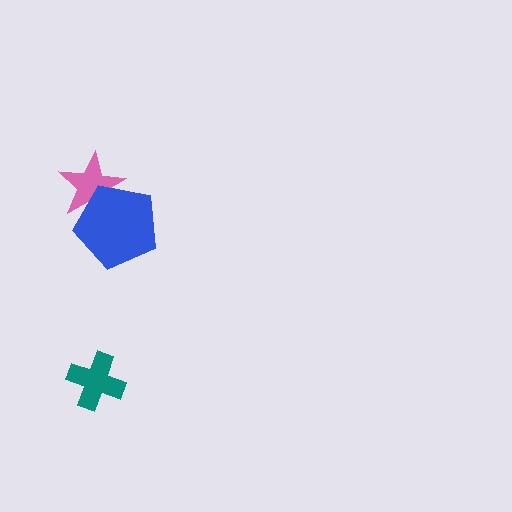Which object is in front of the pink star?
The blue pentagon is in front of the pink star.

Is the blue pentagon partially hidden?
No, no other shape covers it.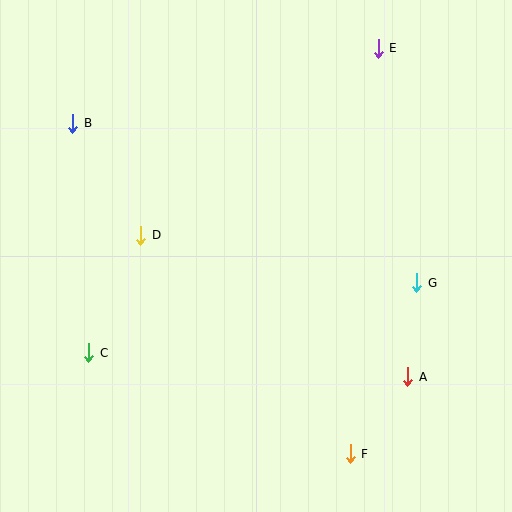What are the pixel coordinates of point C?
Point C is at (89, 353).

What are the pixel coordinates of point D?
Point D is at (141, 235).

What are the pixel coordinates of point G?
Point G is at (417, 283).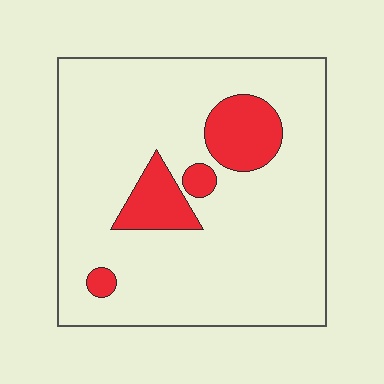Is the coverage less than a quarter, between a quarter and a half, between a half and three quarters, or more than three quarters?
Less than a quarter.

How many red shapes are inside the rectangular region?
4.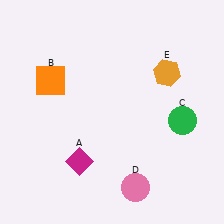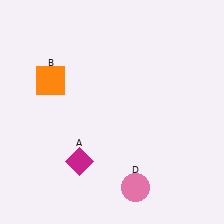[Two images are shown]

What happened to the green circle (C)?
The green circle (C) was removed in Image 2. It was in the bottom-right area of Image 1.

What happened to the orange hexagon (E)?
The orange hexagon (E) was removed in Image 2. It was in the top-right area of Image 1.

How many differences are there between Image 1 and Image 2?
There are 2 differences between the two images.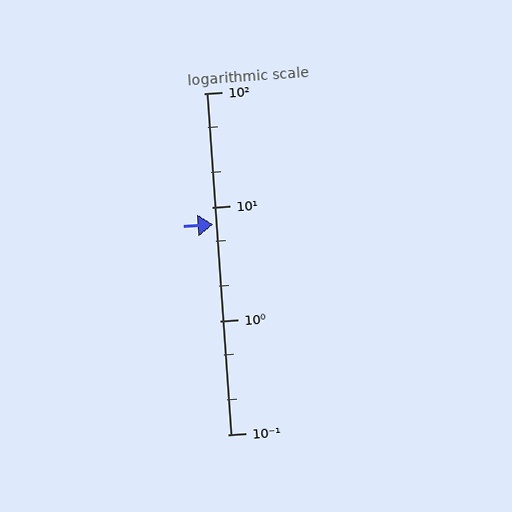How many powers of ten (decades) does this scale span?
The scale spans 3 decades, from 0.1 to 100.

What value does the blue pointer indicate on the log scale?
The pointer indicates approximately 7.